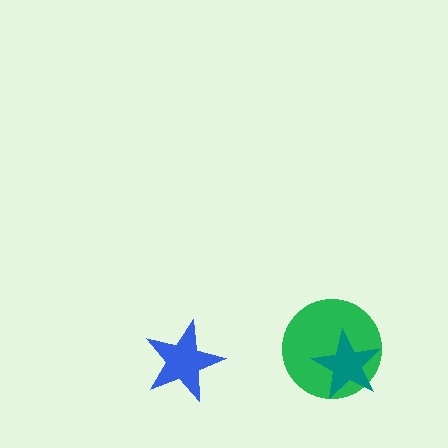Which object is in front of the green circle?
The teal star is in front of the green circle.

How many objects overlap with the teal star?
1 object overlaps with the teal star.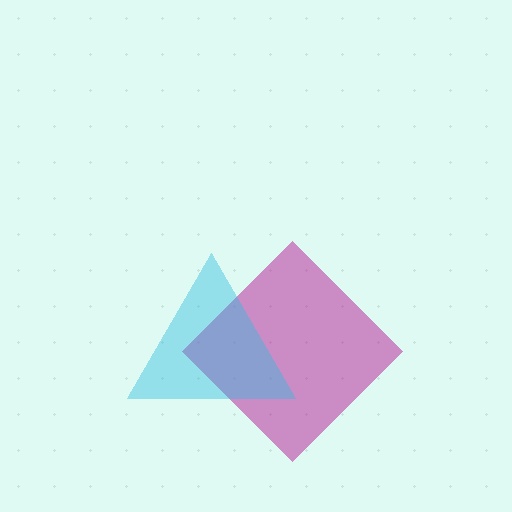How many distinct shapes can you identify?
There are 2 distinct shapes: a magenta diamond, a cyan triangle.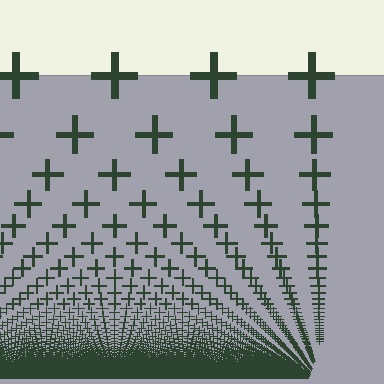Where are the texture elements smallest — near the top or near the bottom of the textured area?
Near the bottom.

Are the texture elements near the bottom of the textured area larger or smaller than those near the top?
Smaller. The gradient is inverted — elements near the bottom are smaller and denser.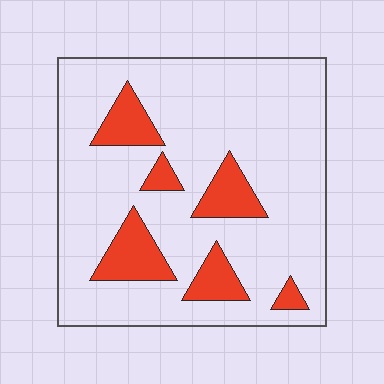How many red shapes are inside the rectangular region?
6.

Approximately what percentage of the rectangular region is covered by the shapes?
Approximately 15%.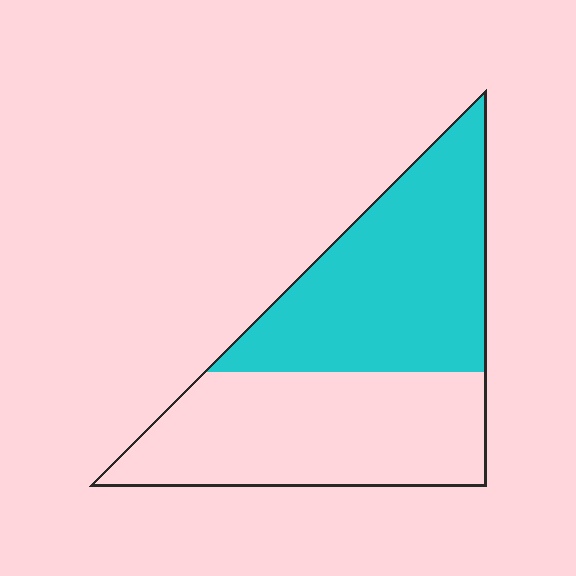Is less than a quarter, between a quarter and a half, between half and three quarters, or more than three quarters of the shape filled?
Between half and three quarters.